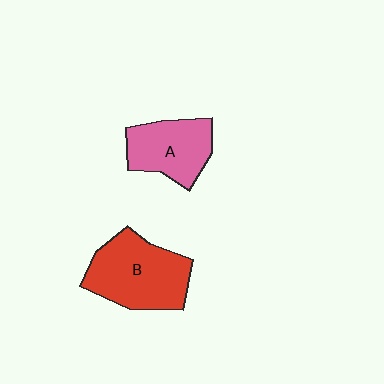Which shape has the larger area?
Shape B (red).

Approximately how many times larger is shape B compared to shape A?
Approximately 1.4 times.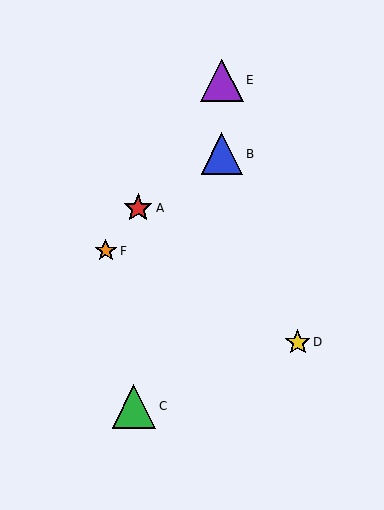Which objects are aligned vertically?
Objects B, E are aligned vertically.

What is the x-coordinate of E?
Object E is at x≈222.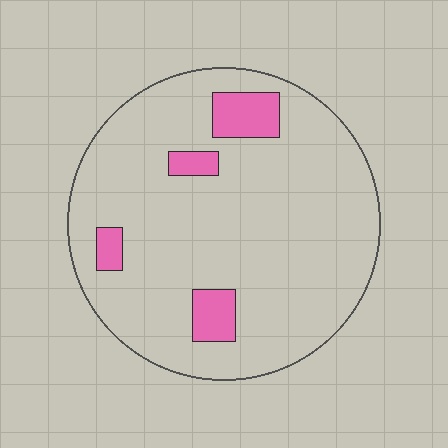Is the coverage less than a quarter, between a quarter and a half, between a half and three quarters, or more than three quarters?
Less than a quarter.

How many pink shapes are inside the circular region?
4.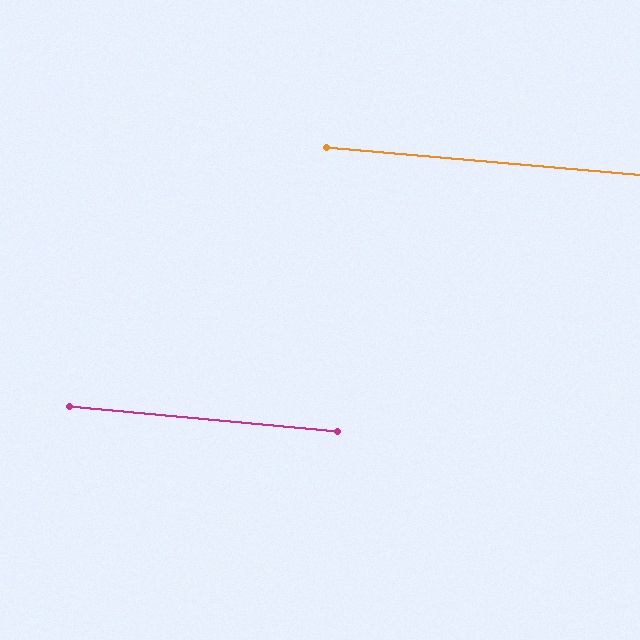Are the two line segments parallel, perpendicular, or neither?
Parallel — their directions differ by only 0.3°.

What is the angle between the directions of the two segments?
Approximately 0 degrees.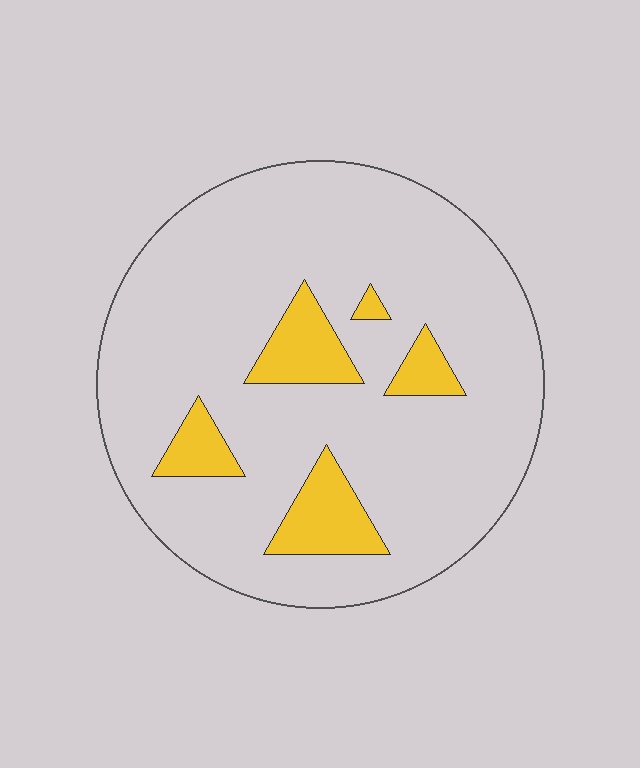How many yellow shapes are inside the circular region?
5.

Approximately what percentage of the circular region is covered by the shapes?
Approximately 15%.